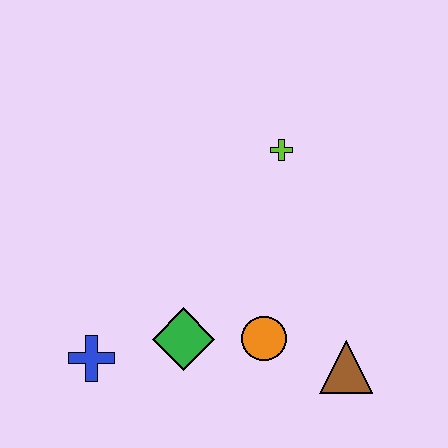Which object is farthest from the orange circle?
The lime cross is farthest from the orange circle.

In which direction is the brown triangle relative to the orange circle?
The brown triangle is to the right of the orange circle.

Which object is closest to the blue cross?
The green diamond is closest to the blue cross.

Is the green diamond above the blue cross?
Yes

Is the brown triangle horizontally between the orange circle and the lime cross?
No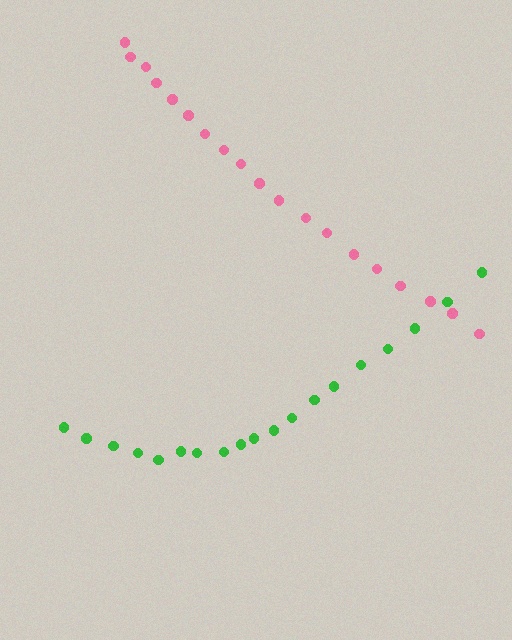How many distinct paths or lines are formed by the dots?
There are 2 distinct paths.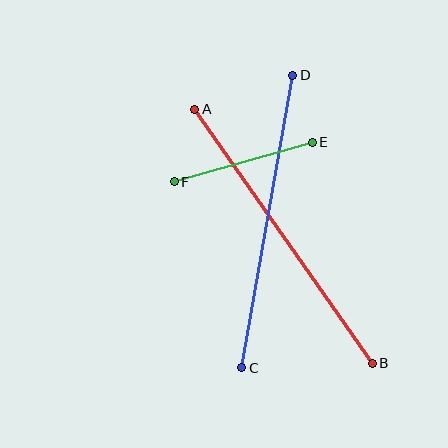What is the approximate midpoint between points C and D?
The midpoint is at approximately (267, 221) pixels.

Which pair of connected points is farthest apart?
Points A and B are farthest apart.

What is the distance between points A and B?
The distance is approximately 310 pixels.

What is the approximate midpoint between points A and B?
The midpoint is at approximately (283, 236) pixels.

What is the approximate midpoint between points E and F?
The midpoint is at approximately (243, 162) pixels.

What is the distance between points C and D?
The distance is approximately 297 pixels.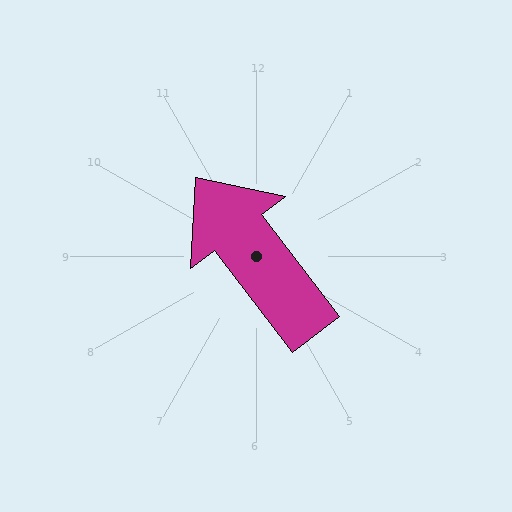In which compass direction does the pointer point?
Northwest.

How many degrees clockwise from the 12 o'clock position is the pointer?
Approximately 323 degrees.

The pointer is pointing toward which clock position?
Roughly 11 o'clock.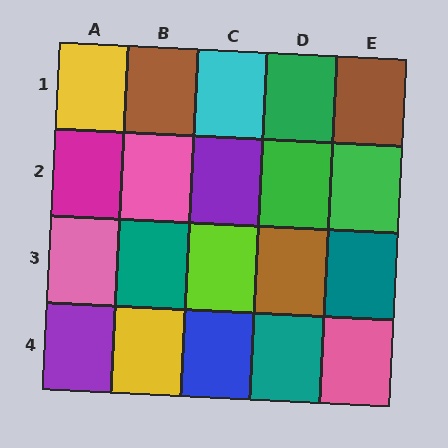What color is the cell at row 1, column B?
Brown.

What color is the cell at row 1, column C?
Cyan.